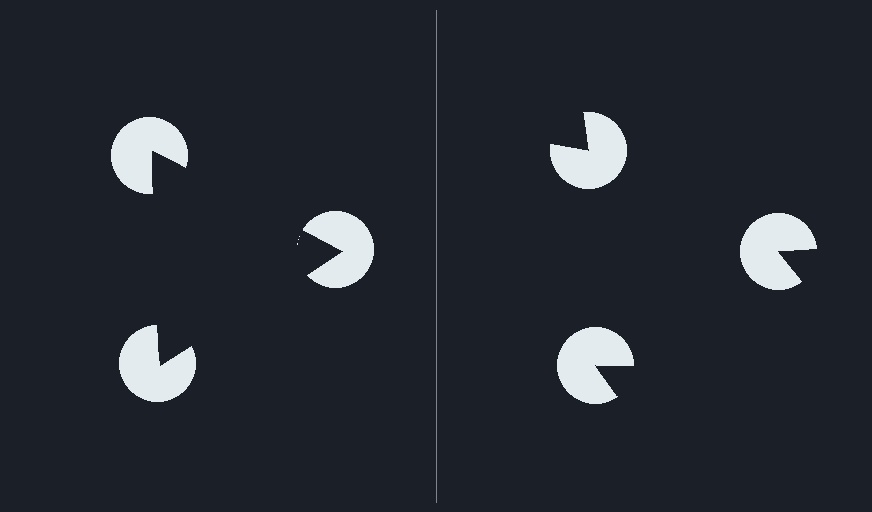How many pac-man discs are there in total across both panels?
6 — 3 on each side.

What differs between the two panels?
The pac-man discs are positioned identically on both sides; only the wedge orientations differ. On the left they align to a triangle; on the right they are misaligned.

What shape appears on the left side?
An illusory triangle.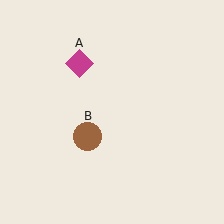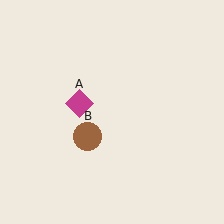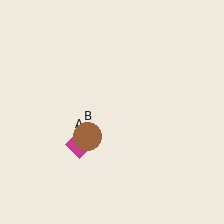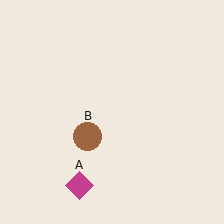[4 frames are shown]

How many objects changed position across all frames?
1 object changed position: magenta diamond (object A).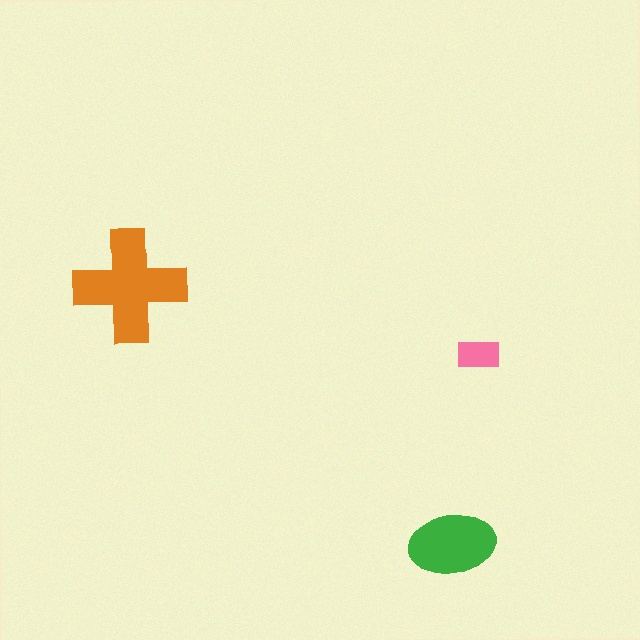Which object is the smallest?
The pink rectangle.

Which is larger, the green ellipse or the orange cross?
The orange cross.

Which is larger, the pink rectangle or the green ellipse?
The green ellipse.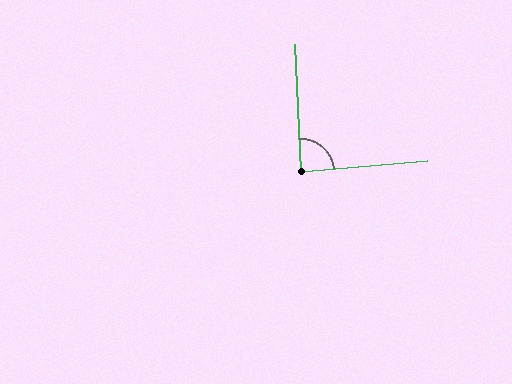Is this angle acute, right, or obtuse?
It is approximately a right angle.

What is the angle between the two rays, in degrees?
Approximately 87 degrees.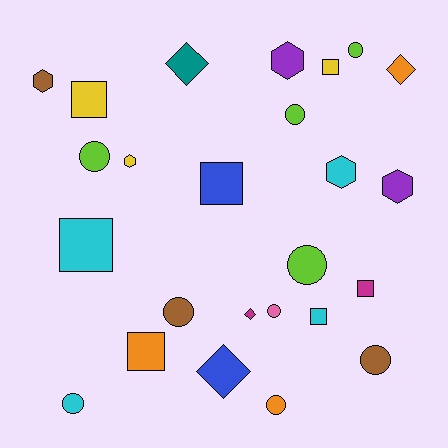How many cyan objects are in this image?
There are 4 cyan objects.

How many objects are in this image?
There are 25 objects.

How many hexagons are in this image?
There are 5 hexagons.